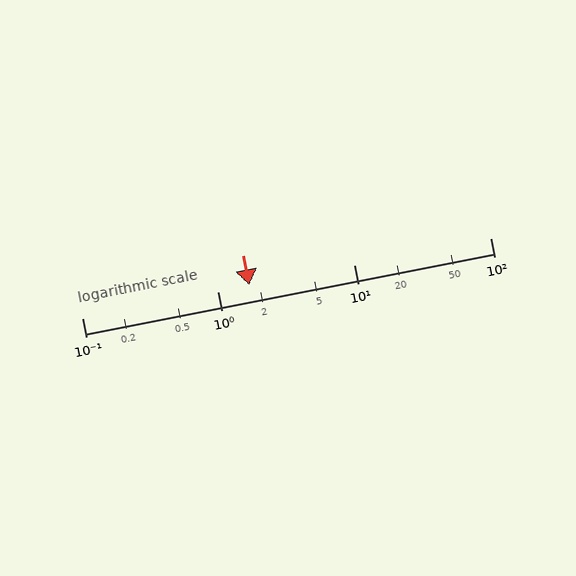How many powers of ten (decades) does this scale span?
The scale spans 3 decades, from 0.1 to 100.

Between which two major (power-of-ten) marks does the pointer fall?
The pointer is between 1 and 10.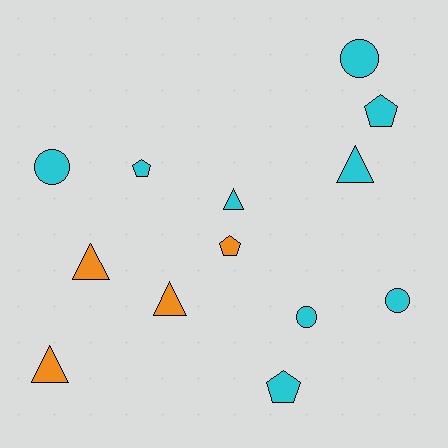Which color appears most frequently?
Cyan, with 9 objects.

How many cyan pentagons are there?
There are 3 cyan pentagons.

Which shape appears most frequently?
Triangle, with 5 objects.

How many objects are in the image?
There are 13 objects.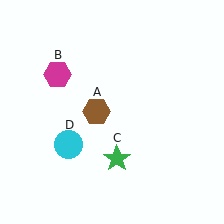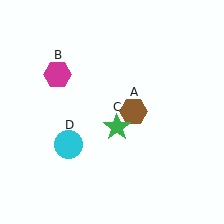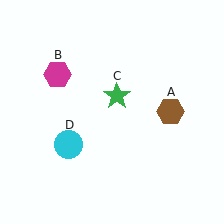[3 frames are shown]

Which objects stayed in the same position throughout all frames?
Magenta hexagon (object B) and cyan circle (object D) remained stationary.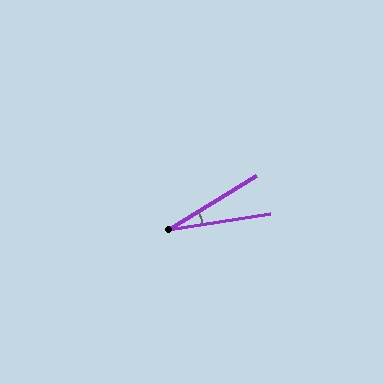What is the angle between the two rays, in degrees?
Approximately 22 degrees.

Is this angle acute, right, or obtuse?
It is acute.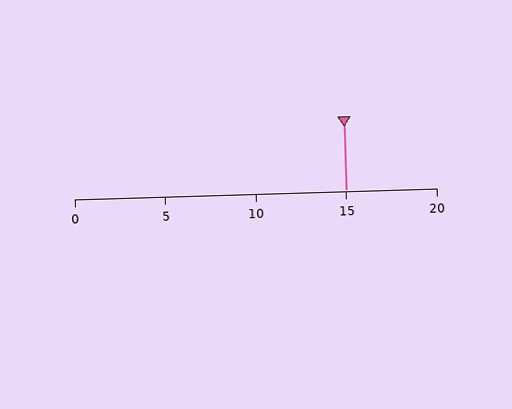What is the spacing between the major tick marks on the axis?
The major ticks are spaced 5 apart.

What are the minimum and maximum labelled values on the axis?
The axis runs from 0 to 20.